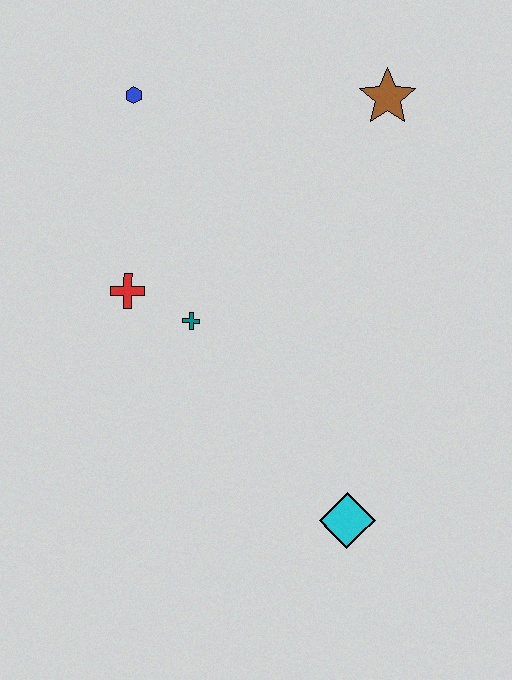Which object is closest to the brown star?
The blue hexagon is closest to the brown star.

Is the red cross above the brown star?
No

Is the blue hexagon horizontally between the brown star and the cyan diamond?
No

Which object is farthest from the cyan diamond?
The blue hexagon is farthest from the cyan diamond.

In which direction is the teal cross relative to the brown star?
The teal cross is below the brown star.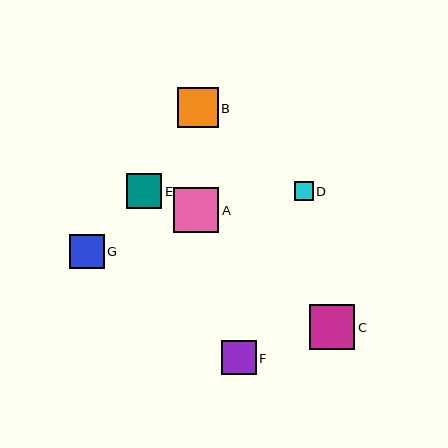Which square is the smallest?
Square D is the smallest with a size of approximately 19 pixels.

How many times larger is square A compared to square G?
Square A is approximately 1.3 times the size of square G.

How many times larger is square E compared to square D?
Square E is approximately 1.9 times the size of square D.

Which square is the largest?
Square C is the largest with a size of approximately 45 pixels.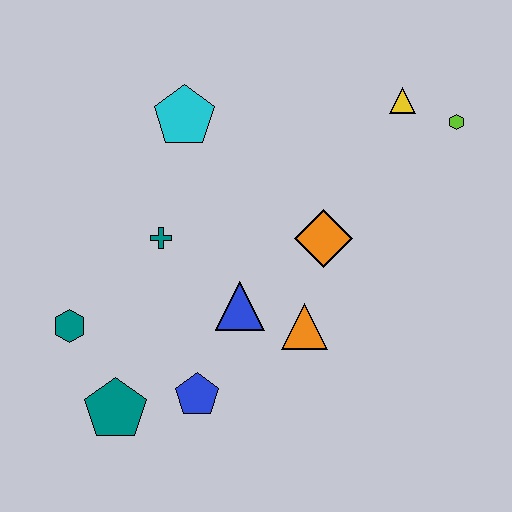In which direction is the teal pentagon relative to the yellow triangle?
The teal pentagon is below the yellow triangle.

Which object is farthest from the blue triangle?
The lime hexagon is farthest from the blue triangle.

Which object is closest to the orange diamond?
The orange triangle is closest to the orange diamond.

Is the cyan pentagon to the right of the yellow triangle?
No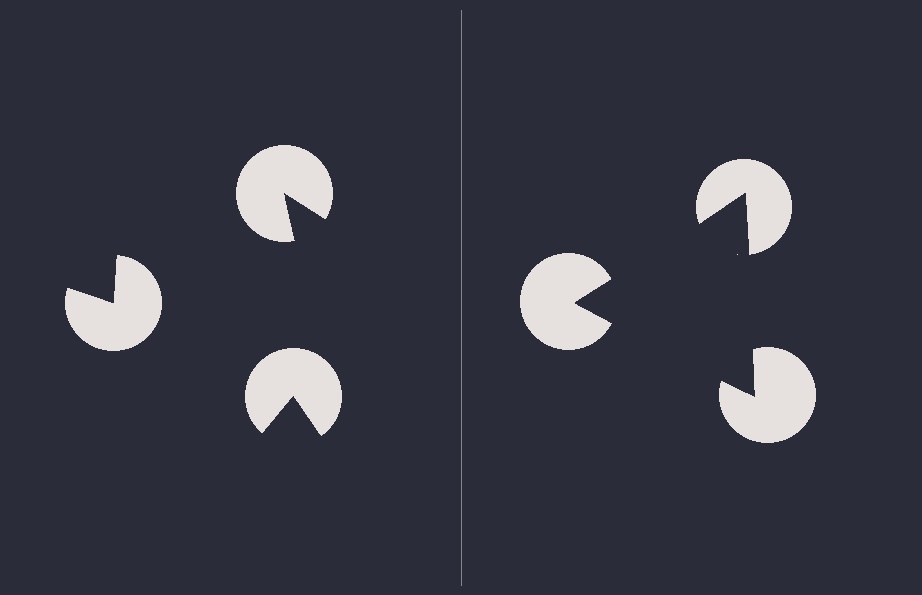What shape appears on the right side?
An illusory triangle.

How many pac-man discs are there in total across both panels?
6 — 3 on each side.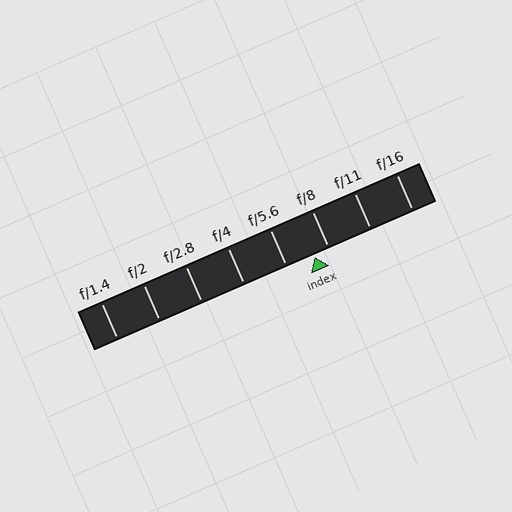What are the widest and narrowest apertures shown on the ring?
The widest aperture shown is f/1.4 and the narrowest is f/16.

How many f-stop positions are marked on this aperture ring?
There are 8 f-stop positions marked.